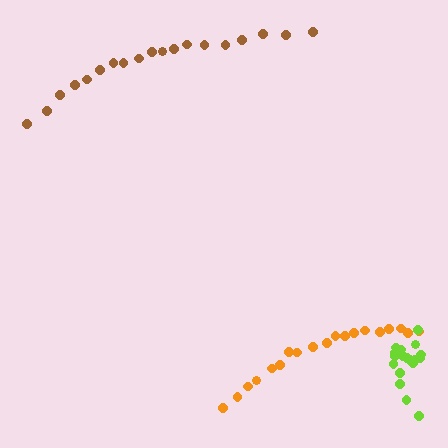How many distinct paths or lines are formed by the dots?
There are 3 distinct paths.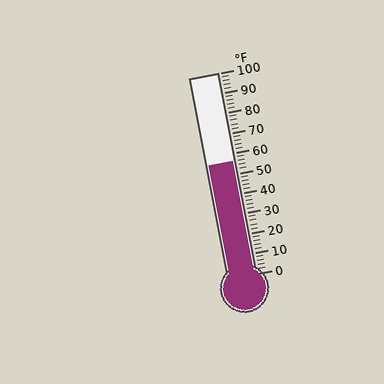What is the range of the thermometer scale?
The thermometer scale ranges from 0°F to 100°F.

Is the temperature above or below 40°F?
The temperature is above 40°F.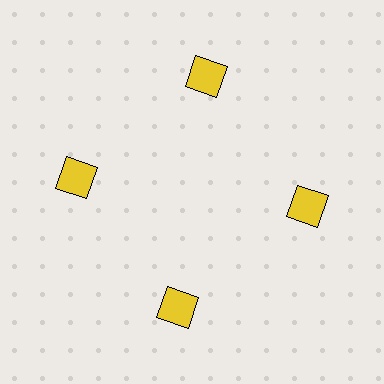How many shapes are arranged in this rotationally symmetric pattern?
There are 4 shapes, arranged in 4 groups of 1.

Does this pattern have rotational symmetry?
Yes, this pattern has 4-fold rotational symmetry. It looks the same after rotating 90 degrees around the center.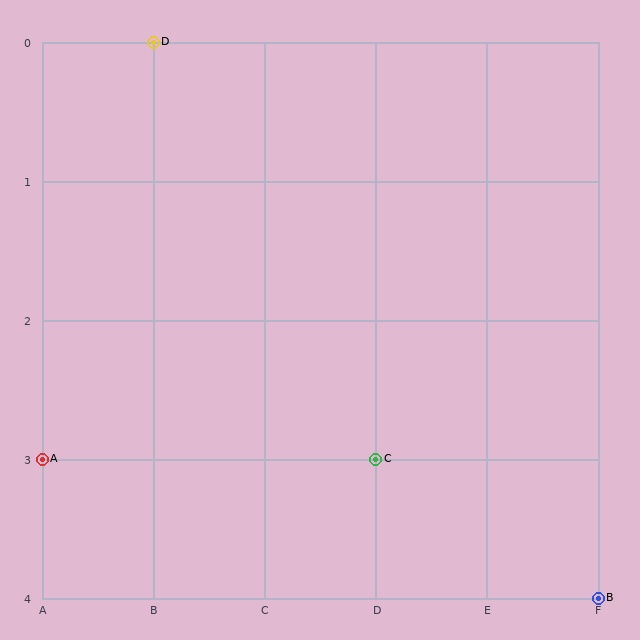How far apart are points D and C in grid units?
Points D and C are 2 columns and 3 rows apart (about 3.6 grid units diagonally).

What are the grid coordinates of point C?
Point C is at grid coordinates (D, 3).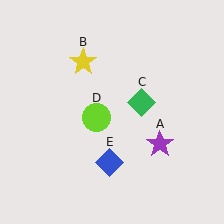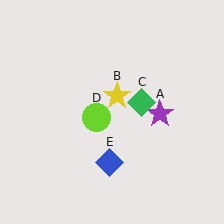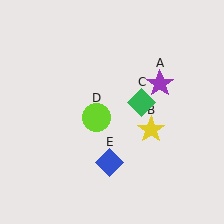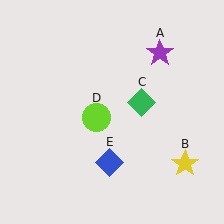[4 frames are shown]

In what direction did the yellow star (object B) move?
The yellow star (object B) moved down and to the right.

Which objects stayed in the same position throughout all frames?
Green diamond (object C) and lime circle (object D) and blue diamond (object E) remained stationary.